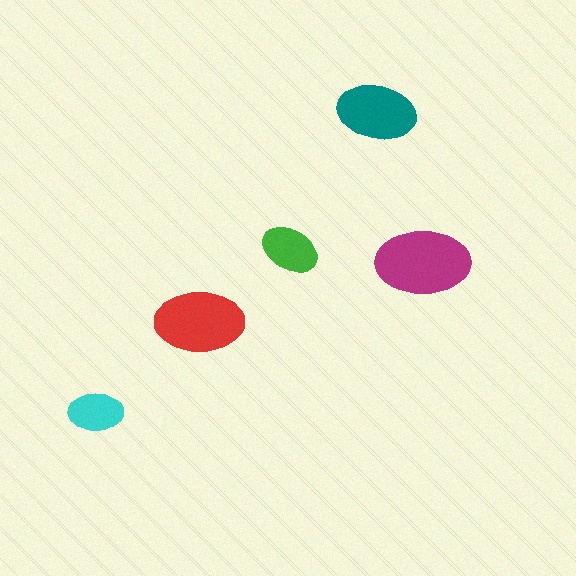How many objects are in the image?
There are 5 objects in the image.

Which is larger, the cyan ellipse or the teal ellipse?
The teal one.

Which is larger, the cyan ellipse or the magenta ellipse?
The magenta one.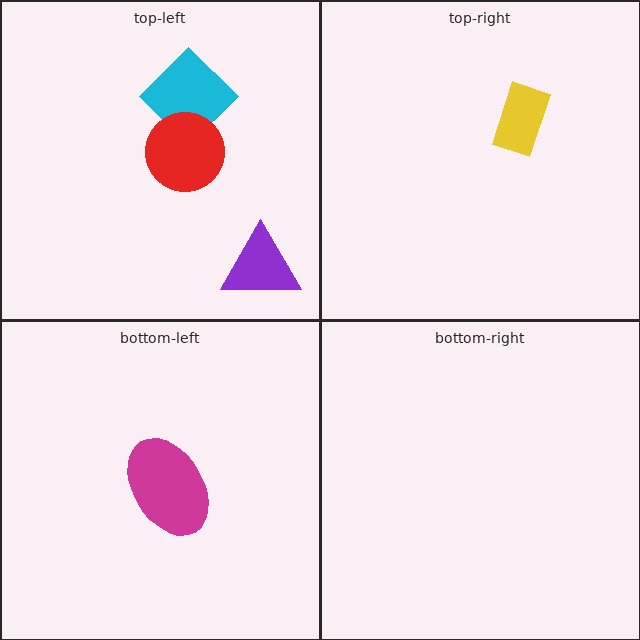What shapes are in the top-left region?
The purple triangle, the cyan diamond, the red circle.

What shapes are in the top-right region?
The yellow rectangle.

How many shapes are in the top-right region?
1.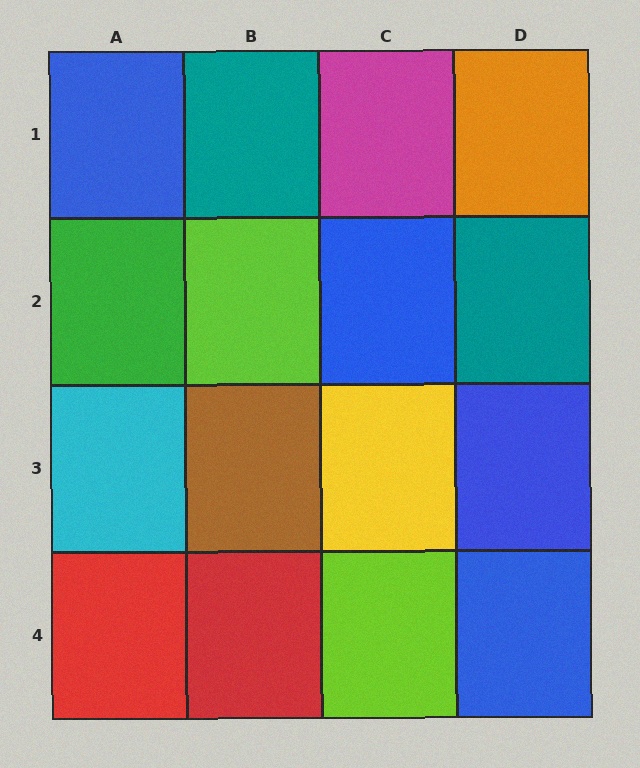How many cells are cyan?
1 cell is cyan.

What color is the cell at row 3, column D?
Blue.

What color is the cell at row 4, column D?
Blue.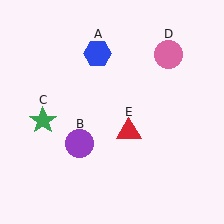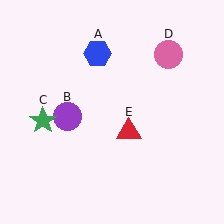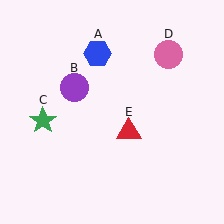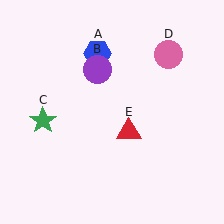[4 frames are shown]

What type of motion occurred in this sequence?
The purple circle (object B) rotated clockwise around the center of the scene.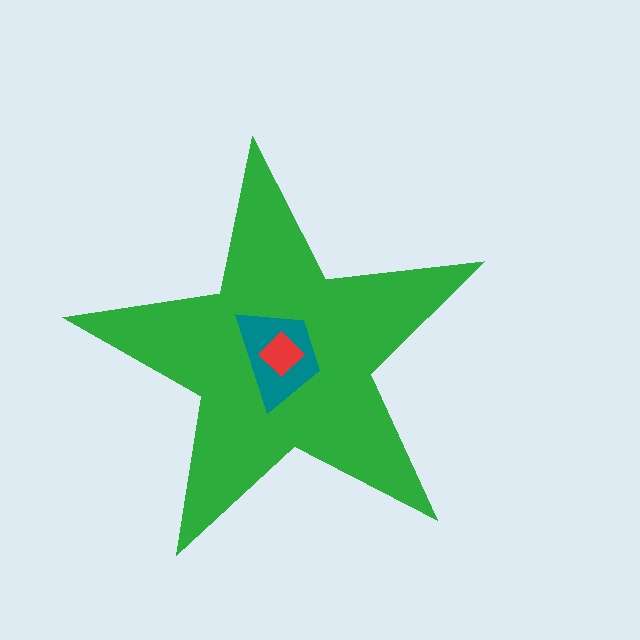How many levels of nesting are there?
3.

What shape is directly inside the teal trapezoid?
The red diamond.